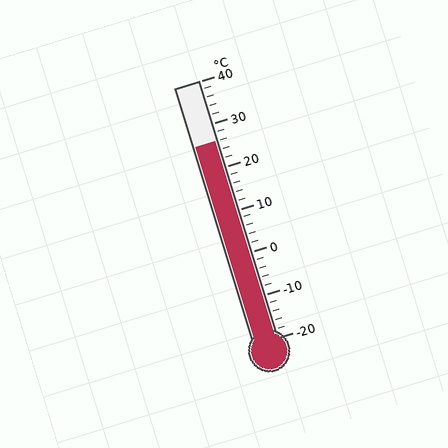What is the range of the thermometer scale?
The thermometer scale ranges from -20°C to 40°C.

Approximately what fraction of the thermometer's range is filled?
The thermometer is filled to approximately 75% of its range.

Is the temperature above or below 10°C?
The temperature is above 10°C.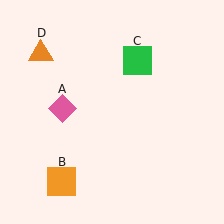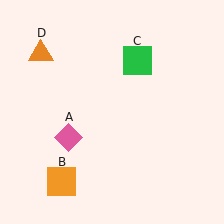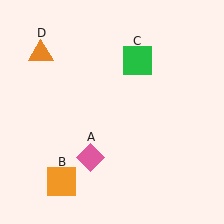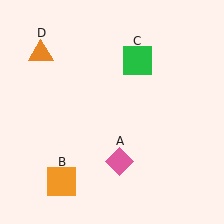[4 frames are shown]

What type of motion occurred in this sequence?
The pink diamond (object A) rotated counterclockwise around the center of the scene.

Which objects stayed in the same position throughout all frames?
Orange square (object B) and green square (object C) and orange triangle (object D) remained stationary.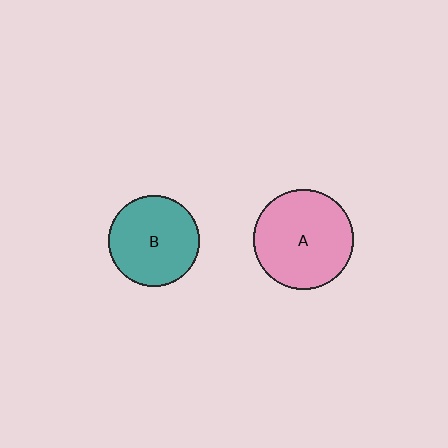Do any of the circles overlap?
No, none of the circles overlap.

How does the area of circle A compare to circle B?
Approximately 1.2 times.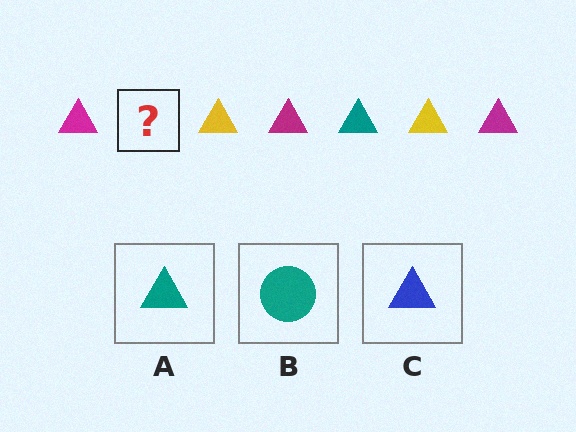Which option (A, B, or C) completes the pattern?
A.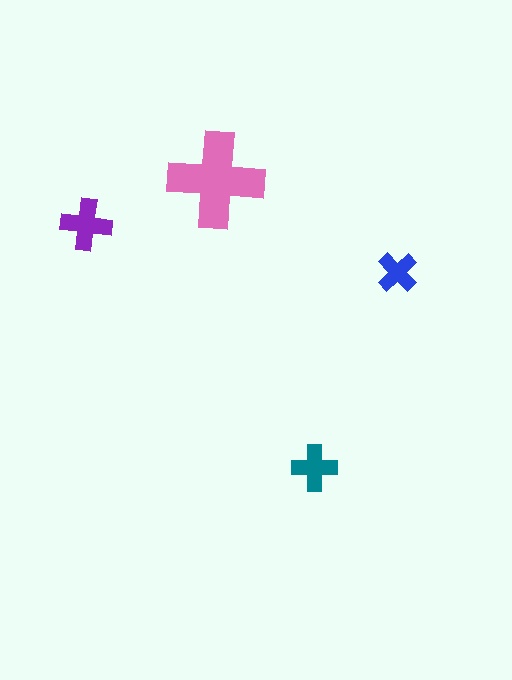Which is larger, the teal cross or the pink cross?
The pink one.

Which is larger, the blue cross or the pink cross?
The pink one.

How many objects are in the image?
There are 4 objects in the image.